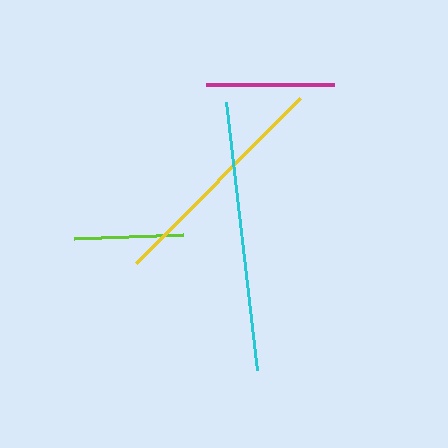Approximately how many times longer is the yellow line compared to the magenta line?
The yellow line is approximately 1.8 times the length of the magenta line.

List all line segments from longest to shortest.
From longest to shortest: cyan, yellow, magenta, lime.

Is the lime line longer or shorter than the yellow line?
The yellow line is longer than the lime line.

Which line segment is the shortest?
The lime line is the shortest at approximately 109 pixels.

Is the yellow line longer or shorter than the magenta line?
The yellow line is longer than the magenta line.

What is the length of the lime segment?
The lime segment is approximately 109 pixels long.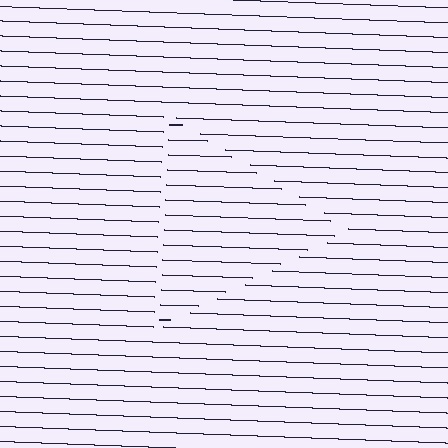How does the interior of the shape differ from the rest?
The interior of the shape contains the same grating, shifted by half a period — the contour is defined by the phase discontinuity where line-ends from the inner and outer gratings abut.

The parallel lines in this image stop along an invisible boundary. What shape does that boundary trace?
An illusory triangle. The interior of the shape contains the same grating, shifted by half a period — the contour is defined by the phase discontinuity where line-ends from the inner and outer gratings abut.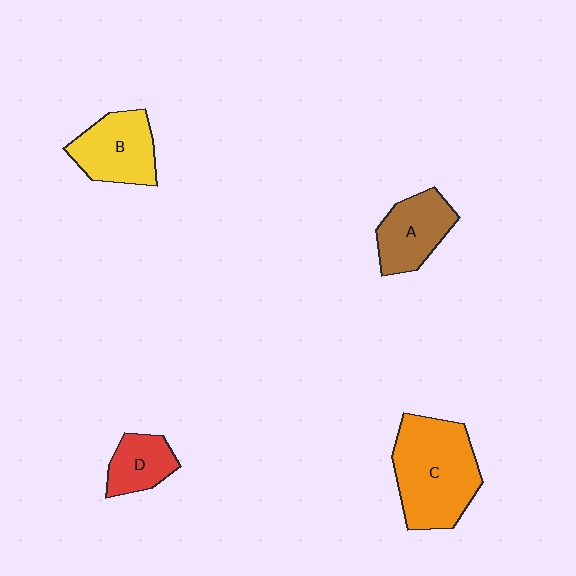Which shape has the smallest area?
Shape D (red).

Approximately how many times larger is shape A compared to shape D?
Approximately 1.4 times.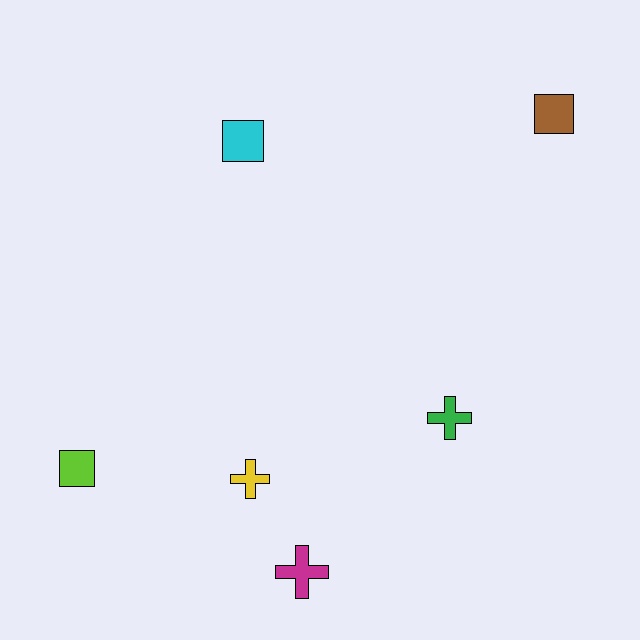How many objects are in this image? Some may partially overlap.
There are 6 objects.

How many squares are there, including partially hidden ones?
There are 3 squares.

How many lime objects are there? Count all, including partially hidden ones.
There is 1 lime object.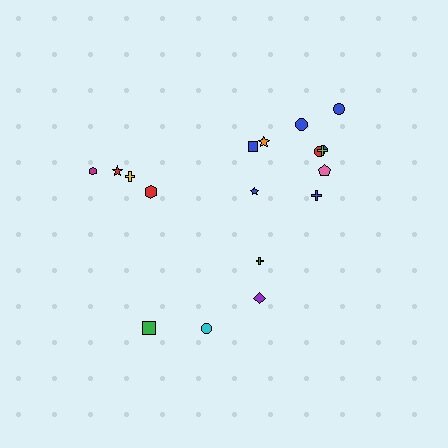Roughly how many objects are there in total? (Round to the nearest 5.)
Roughly 20 objects in total.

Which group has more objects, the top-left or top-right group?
The top-right group.